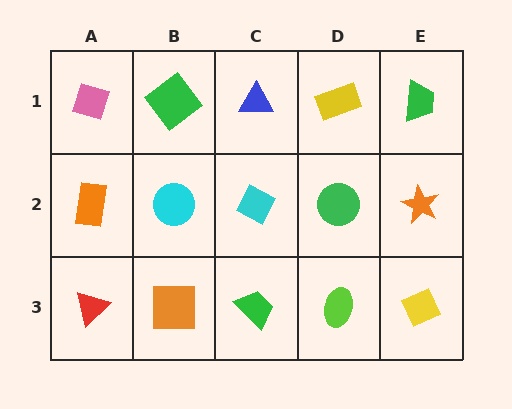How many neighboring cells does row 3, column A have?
2.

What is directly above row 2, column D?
A yellow rectangle.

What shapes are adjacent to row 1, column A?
An orange rectangle (row 2, column A), a green diamond (row 1, column B).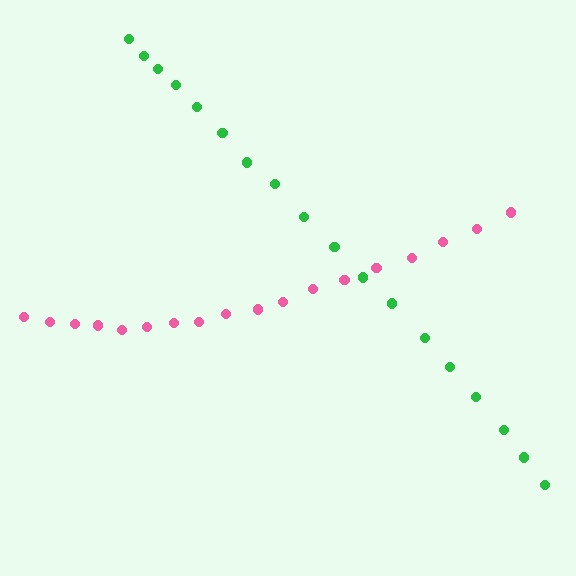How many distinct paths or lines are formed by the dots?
There are 2 distinct paths.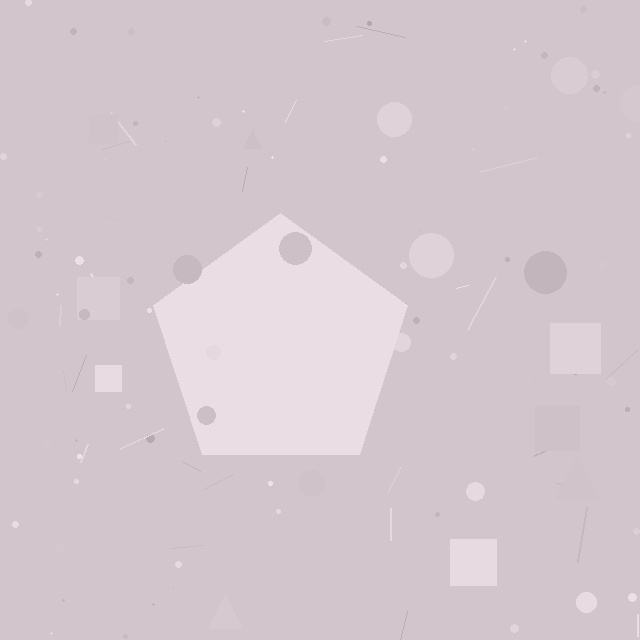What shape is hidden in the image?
A pentagon is hidden in the image.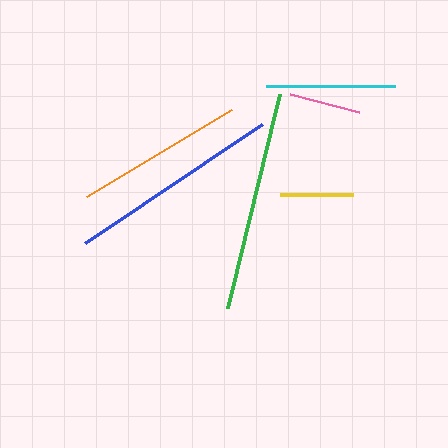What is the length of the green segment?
The green segment is approximately 220 pixels long.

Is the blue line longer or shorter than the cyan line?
The blue line is longer than the cyan line.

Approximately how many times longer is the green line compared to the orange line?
The green line is approximately 1.3 times the length of the orange line.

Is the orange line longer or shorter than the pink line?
The orange line is longer than the pink line.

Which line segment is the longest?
The green line is the longest at approximately 220 pixels.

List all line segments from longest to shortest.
From longest to shortest: green, blue, orange, cyan, yellow, pink.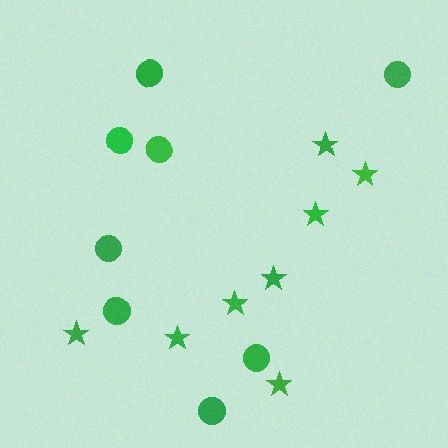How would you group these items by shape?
There are 2 groups: one group of circles (8) and one group of stars (8).